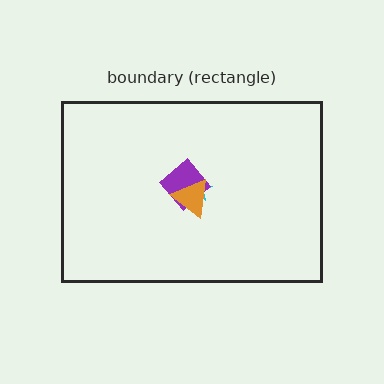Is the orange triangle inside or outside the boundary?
Inside.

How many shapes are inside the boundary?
3 inside, 0 outside.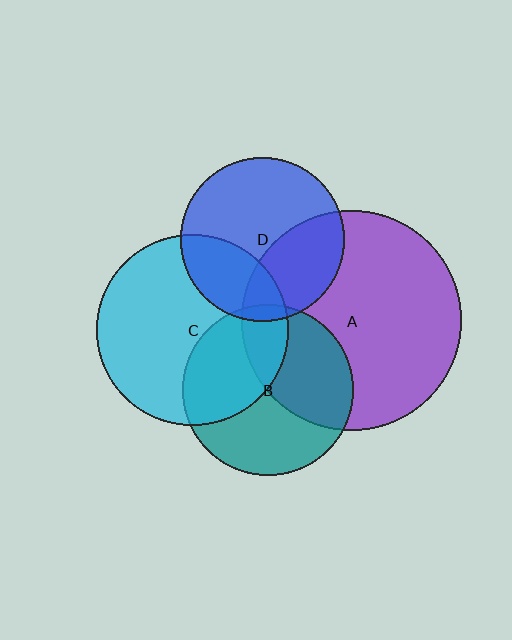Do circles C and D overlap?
Yes.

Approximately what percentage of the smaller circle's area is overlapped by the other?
Approximately 30%.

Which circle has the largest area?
Circle A (purple).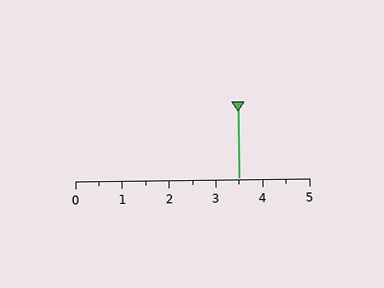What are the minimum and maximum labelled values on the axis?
The axis runs from 0 to 5.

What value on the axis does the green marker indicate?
The marker indicates approximately 3.5.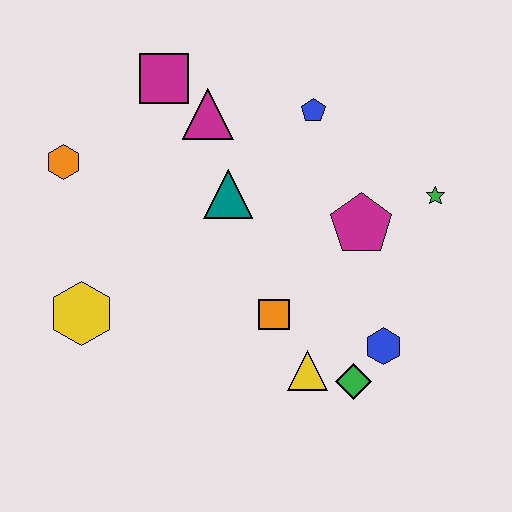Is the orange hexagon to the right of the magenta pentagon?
No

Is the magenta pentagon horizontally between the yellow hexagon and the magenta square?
No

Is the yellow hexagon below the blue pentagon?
Yes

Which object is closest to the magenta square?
The magenta triangle is closest to the magenta square.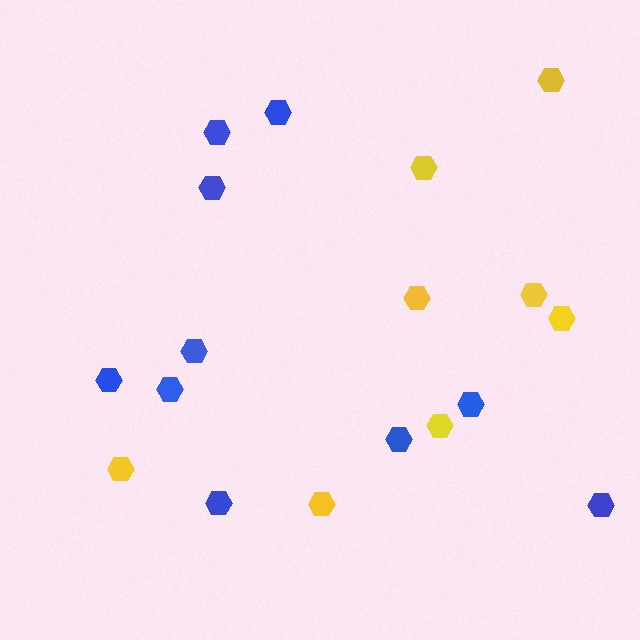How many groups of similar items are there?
There are 2 groups: one group of yellow hexagons (8) and one group of blue hexagons (10).